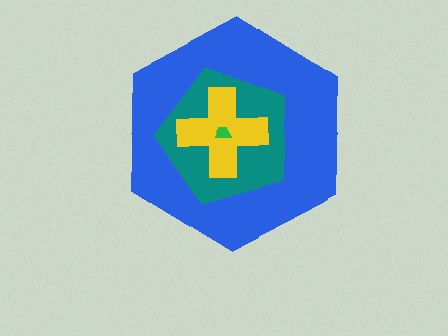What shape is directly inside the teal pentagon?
The yellow cross.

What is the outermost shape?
The blue hexagon.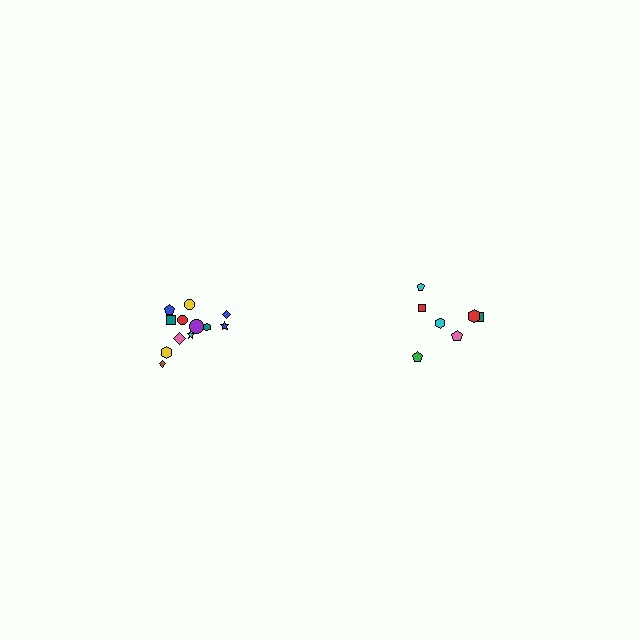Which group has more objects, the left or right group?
The left group.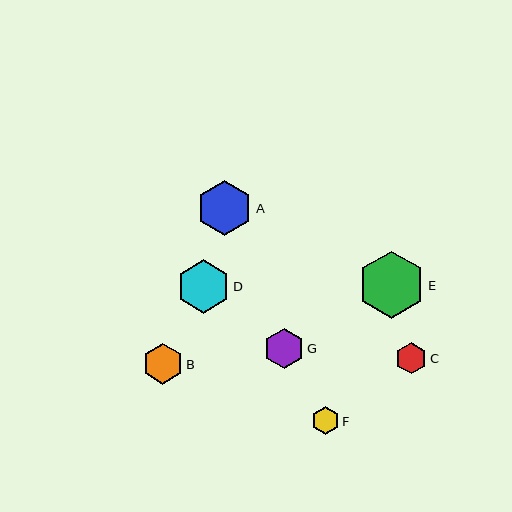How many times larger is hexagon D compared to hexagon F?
Hexagon D is approximately 1.9 times the size of hexagon F.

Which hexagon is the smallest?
Hexagon F is the smallest with a size of approximately 28 pixels.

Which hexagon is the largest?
Hexagon E is the largest with a size of approximately 67 pixels.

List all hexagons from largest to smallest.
From largest to smallest: E, A, D, B, G, C, F.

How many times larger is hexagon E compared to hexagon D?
Hexagon E is approximately 1.3 times the size of hexagon D.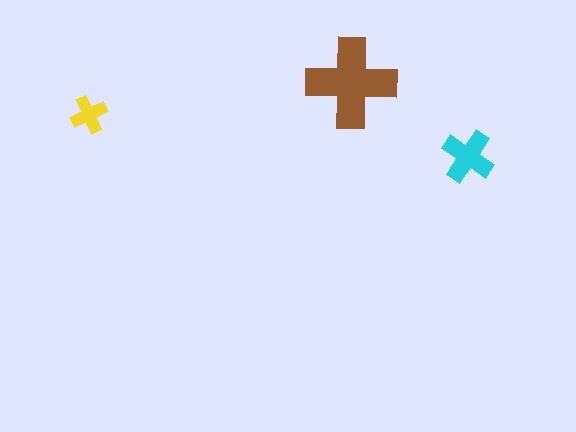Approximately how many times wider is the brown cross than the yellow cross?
About 2.5 times wider.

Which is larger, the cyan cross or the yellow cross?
The cyan one.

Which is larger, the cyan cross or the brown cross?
The brown one.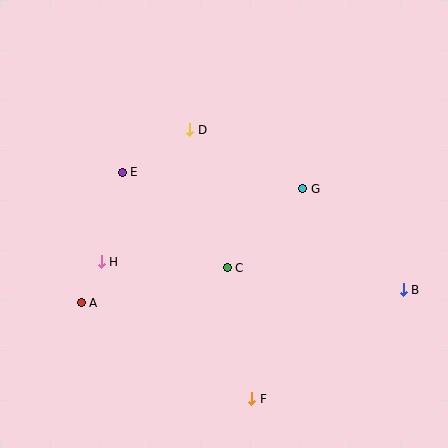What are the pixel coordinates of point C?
Point C is at (227, 268).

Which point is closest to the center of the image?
Point C at (227, 268) is closest to the center.